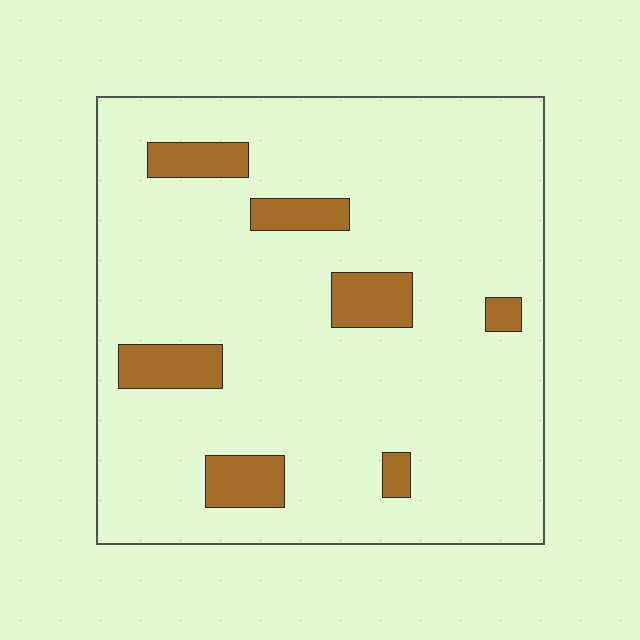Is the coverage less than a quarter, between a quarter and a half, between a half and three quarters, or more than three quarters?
Less than a quarter.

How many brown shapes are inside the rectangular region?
7.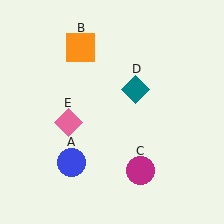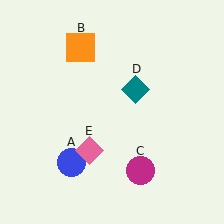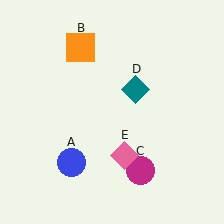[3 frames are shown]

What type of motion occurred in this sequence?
The pink diamond (object E) rotated counterclockwise around the center of the scene.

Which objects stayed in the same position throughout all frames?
Blue circle (object A) and orange square (object B) and magenta circle (object C) and teal diamond (object D) remained stationary.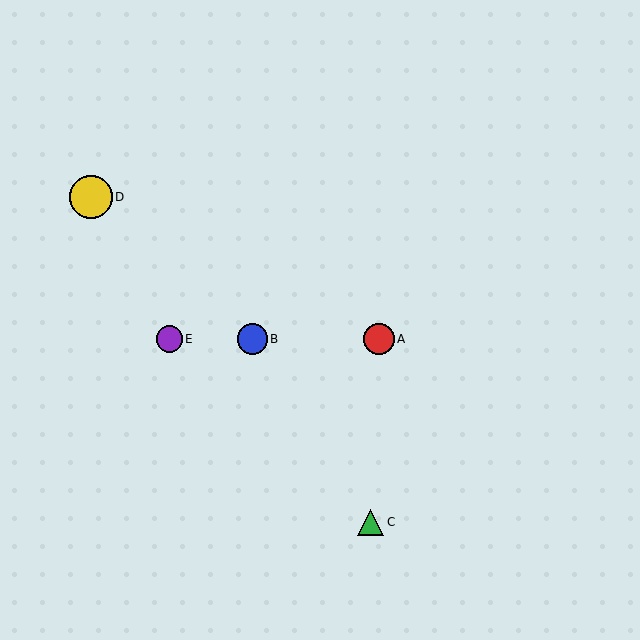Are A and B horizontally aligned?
Yes, both are at y≈339.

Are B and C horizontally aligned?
No, B is at y≈339 and C is at y≈522.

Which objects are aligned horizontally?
Objects A, B, E are aligned horizontally.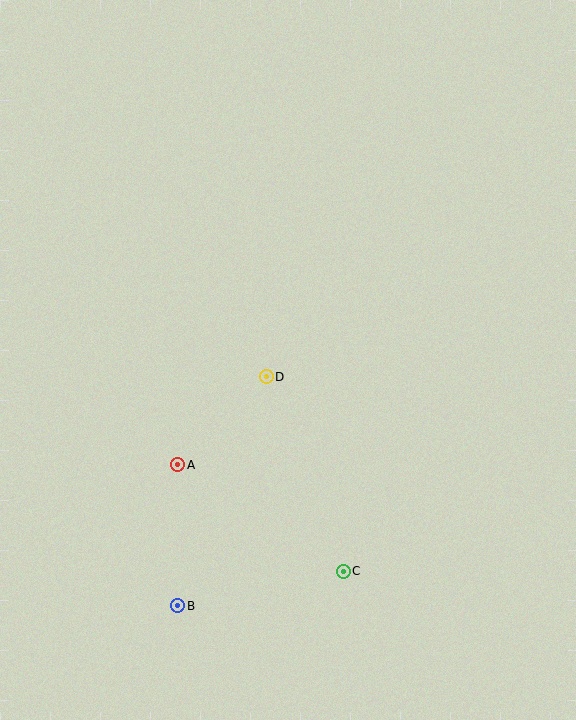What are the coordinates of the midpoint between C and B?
The midpoint between C and B is at (261, 589).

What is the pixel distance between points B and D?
The distance between B and D is 246 pixels.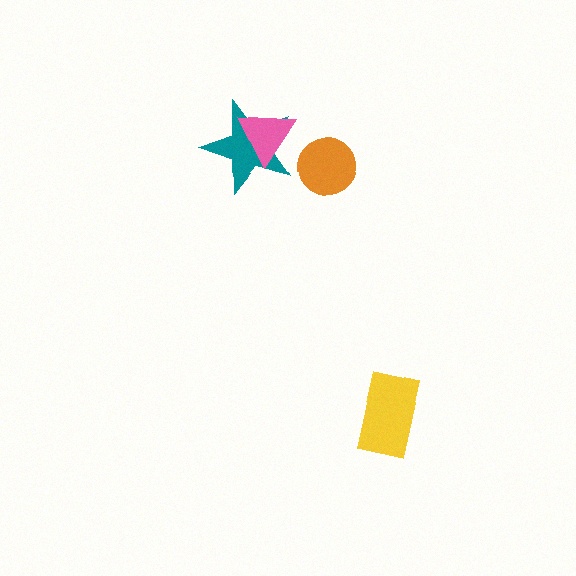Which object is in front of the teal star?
The pink triangle is in front of the teal star.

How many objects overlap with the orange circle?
0 objects overlap with the orange circle.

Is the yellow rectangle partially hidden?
No, no other shape covers it.